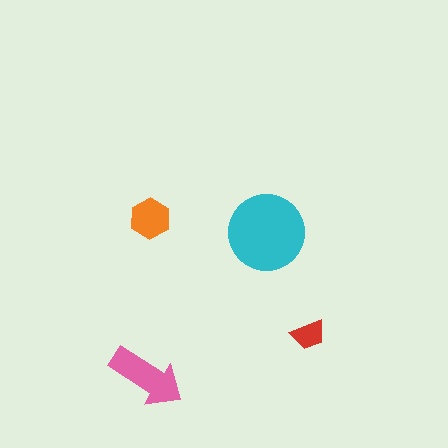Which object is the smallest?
The red trapezoid.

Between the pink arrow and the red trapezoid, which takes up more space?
The pink arrow.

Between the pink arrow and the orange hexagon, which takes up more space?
The pink arrow.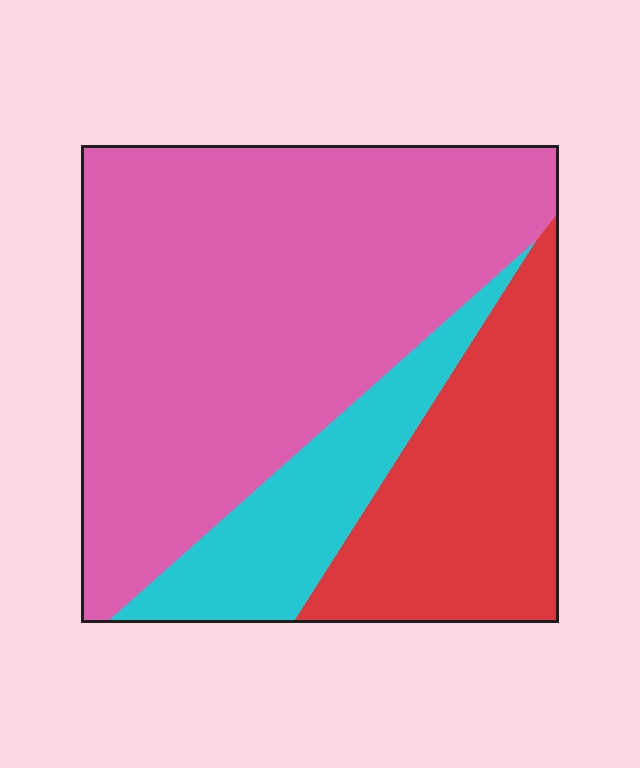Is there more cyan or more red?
Red.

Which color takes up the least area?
Cyan, at roughly 15%.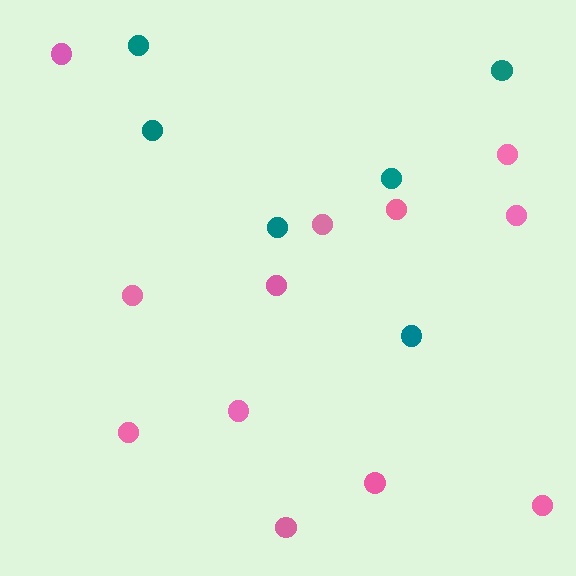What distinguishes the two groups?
There are 2 groups: one group of teal circles (6) and one group of pink circles (12).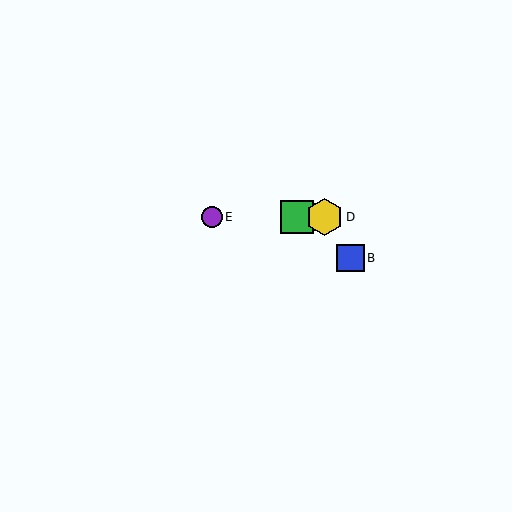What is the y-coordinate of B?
Object B is at y≈258.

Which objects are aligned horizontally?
Objects A, C, D, E are aligned horizontally.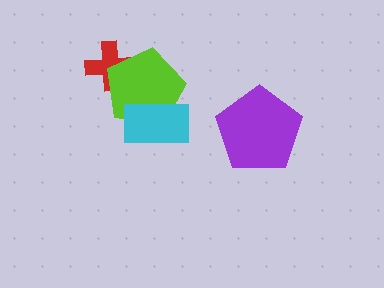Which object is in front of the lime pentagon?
The cyan rectangle is in front of the lime pentagon.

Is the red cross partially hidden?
Yes, it is partially covered by another shape.